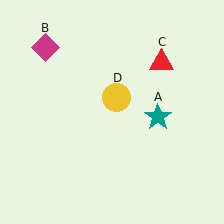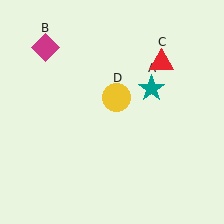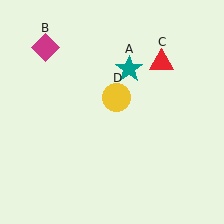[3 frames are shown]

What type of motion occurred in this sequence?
The teal star (object A) rotated counterclockwise around the center of the scene.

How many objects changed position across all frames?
1 object changed position: teal star (object A).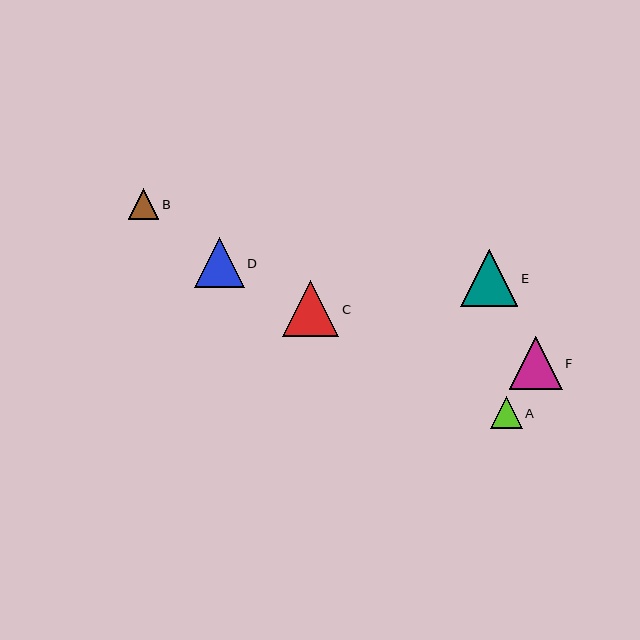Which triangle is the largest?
Triangle E is the largest with a size of approximately 58 pixels.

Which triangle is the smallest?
Triangle B is the smallest with a size of approximately 31 pixels.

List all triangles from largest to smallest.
From largest to smallest: E, C, F, D, A, B.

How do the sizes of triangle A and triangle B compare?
Triangle A and triangle B are approximately the same size.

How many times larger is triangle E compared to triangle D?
Triangle E is approximately 1.2 times the size of triangle D.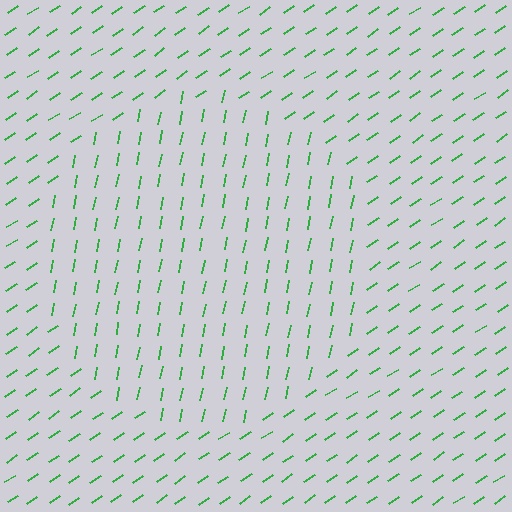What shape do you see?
I see a circle.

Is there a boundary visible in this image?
Yes, there is a texture boundary formed by a change in line orientation.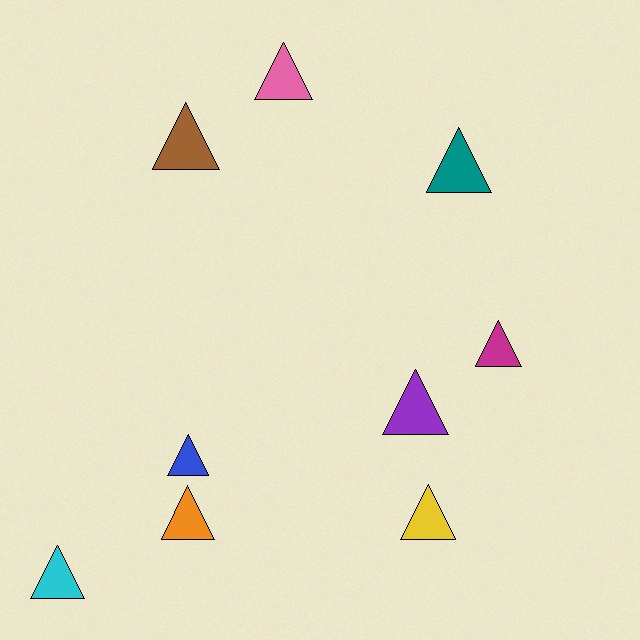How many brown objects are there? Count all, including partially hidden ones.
There is 1 brown object.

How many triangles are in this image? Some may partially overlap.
There are 9 triangles.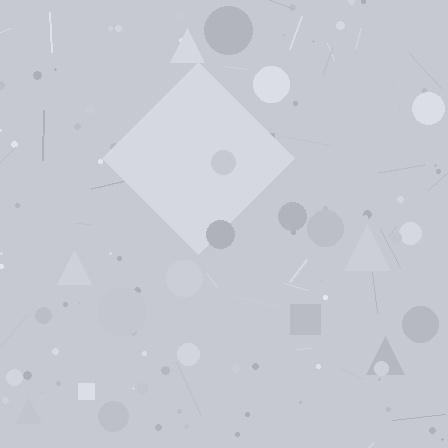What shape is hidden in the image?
A diamond is hidden in the image.